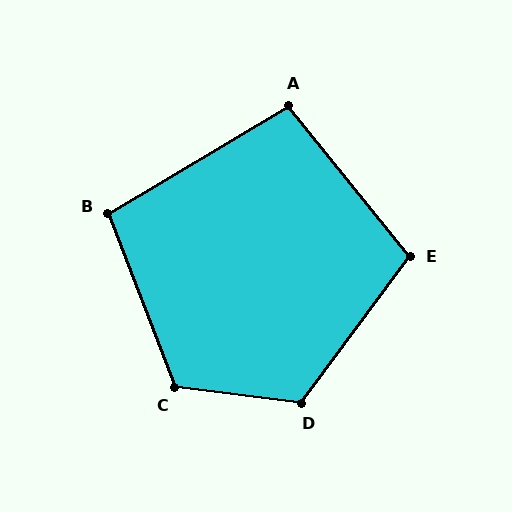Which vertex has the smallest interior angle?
A, at approximately 98 degrees.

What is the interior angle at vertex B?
Approximately 100 degrees (obtuse).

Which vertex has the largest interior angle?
D, at approximately 119 degrees.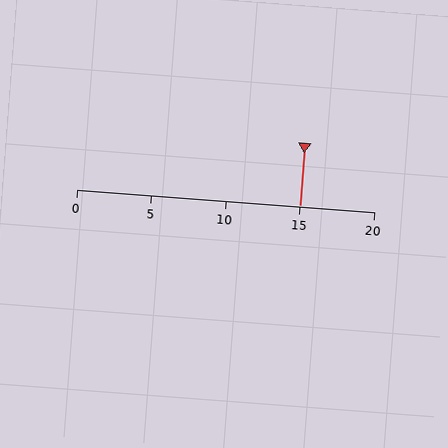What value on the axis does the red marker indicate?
The marker indicates approximately 15.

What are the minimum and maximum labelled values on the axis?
The axis runs from 0 to 20.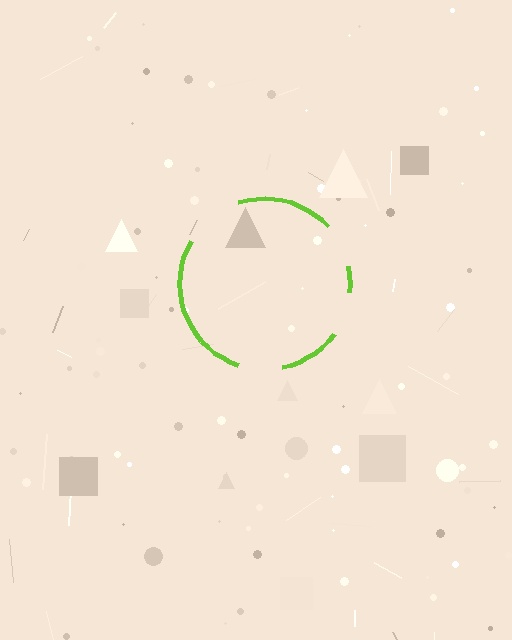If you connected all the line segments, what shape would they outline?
They would outline a circle.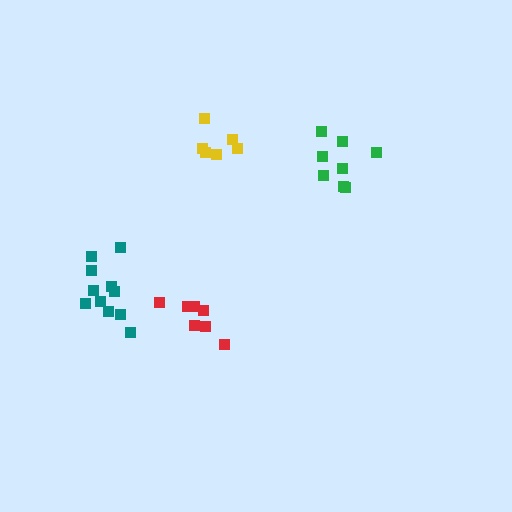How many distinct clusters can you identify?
There are 4 distinct clusters.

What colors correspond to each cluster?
The clusters are colored: yellow, teal, red, green.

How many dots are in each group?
Group 1: 6 dots, Group 2: 11 dots, Group 3: 7 dots, Group 4: 8 dots (32 total).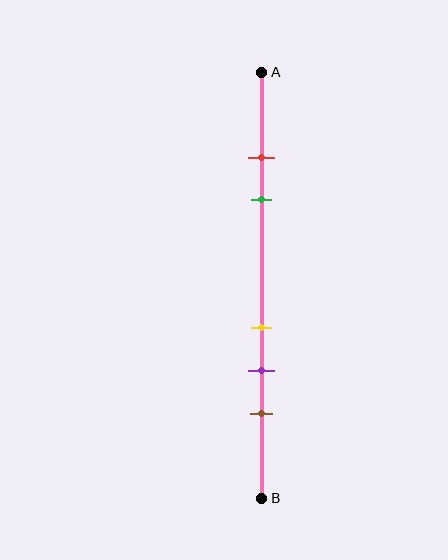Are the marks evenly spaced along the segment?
No, the marks are not evenly spaced.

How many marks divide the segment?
There are 5 marks dividing the segment.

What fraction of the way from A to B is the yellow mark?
The yellow mark is approximately 60% (0.6) of the way from A to B.